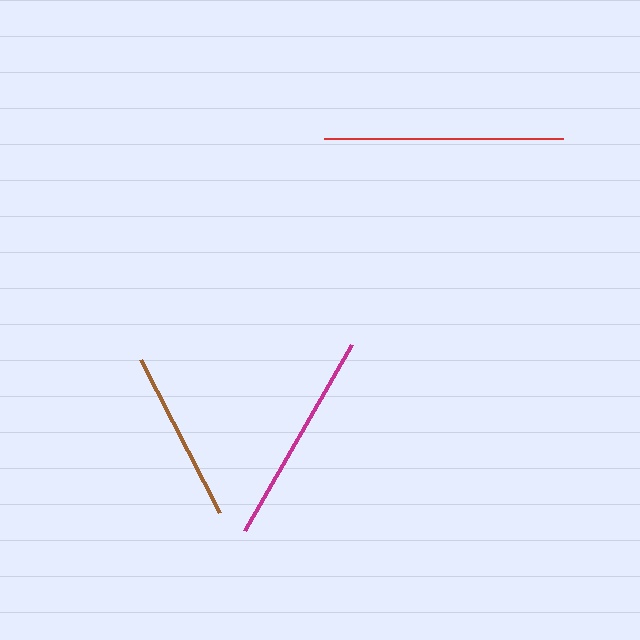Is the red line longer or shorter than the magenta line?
The red line is longer than the magenta line.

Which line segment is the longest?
The red line is the longest at approximately 239 pixels.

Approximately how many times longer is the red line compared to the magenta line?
The red line is approximately 1.1 times the length of the magenta line.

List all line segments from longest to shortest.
From longest to shortest: red, magenta, brown.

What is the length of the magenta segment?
The magenta segment is approximately 214 pixels long.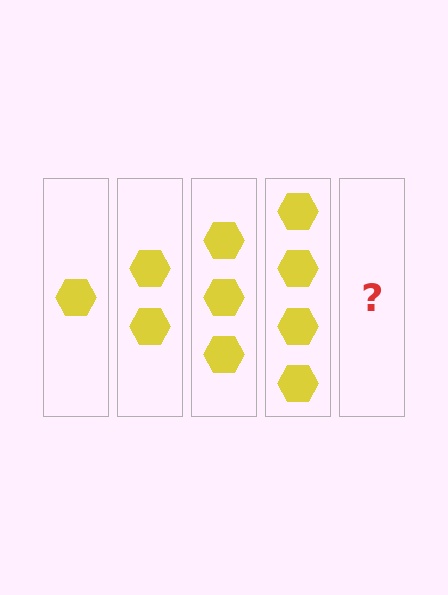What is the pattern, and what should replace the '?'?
The pattern is that each step adds one more hexagon. The '?' should be 5 hexagons.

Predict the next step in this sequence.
The next step is 5 hexagons.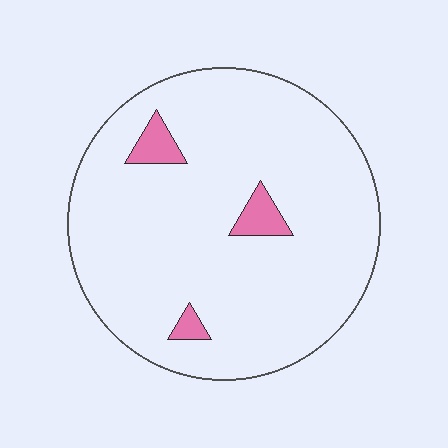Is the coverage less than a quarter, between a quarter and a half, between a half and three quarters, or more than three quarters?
Less than a quarter.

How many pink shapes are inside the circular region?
3.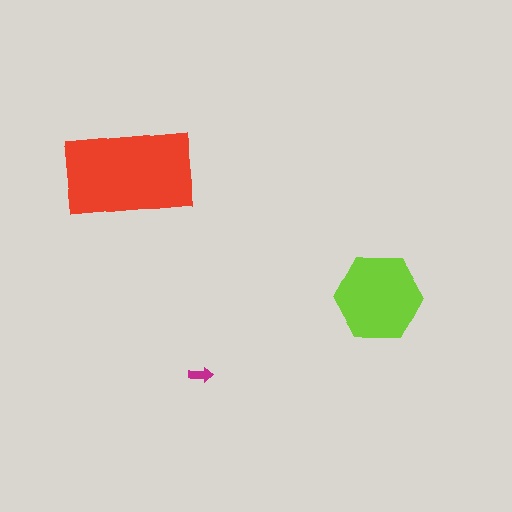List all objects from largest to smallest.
The red rectangle, the lime hexagon, the magenta arrow.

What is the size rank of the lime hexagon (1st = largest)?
2nd.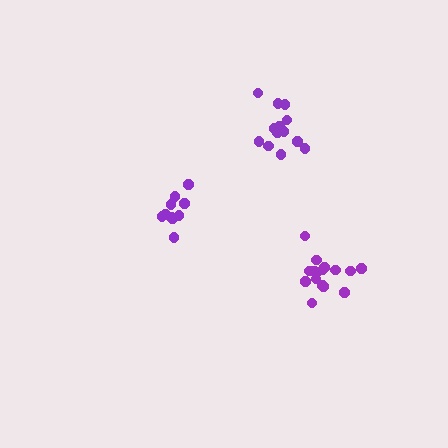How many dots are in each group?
Group 1: 10 dots, Group 2: 16 dots, Group 3: 13 dots (39 total).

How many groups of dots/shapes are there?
There are 3 groups.